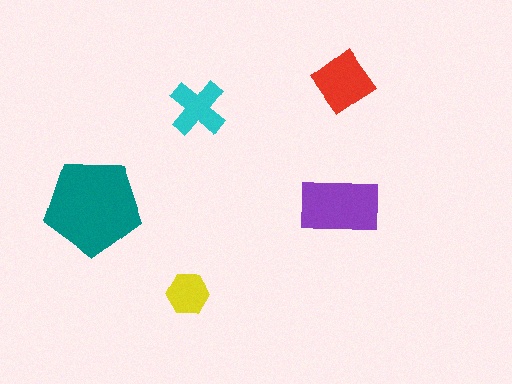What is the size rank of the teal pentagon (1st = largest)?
1st.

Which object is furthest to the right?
The red diamond is rightmost.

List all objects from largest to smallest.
The teal pentagon, the purple rectangle, the red diamond, the cyan cross, the yellow hexagon.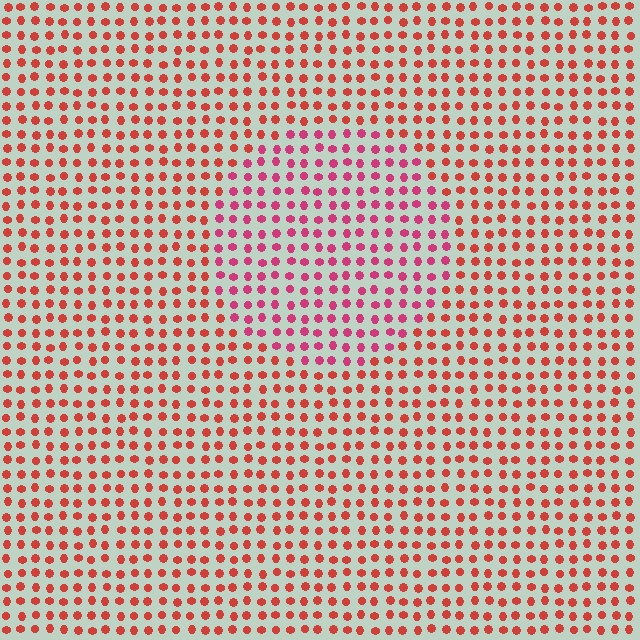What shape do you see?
I see a circle.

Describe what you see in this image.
The image is filled with small red elements in a uniform arrangement. A circle-shaped region is visible where the elements are tinted to a slightly different hue, forming a subtle color boundary.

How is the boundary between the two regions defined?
The boundary is defined purely by a slight shift in hue (about 29 degrees). Spacing, size, and orientation are identical on both sides.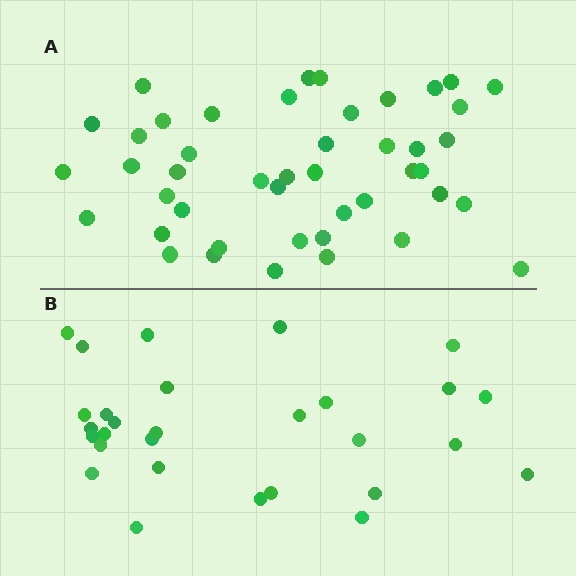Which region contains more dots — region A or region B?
Region A (the top region) has more dots.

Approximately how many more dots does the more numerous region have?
Region A has approximately 15 more dots than region B.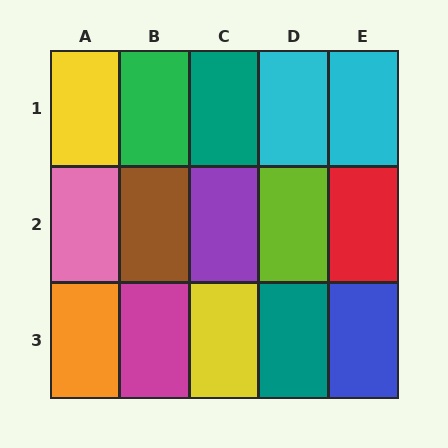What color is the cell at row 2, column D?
Lime.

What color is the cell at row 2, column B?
Brown.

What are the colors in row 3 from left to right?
Orange, magenta, yellow, teal, blue.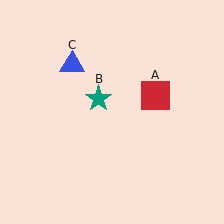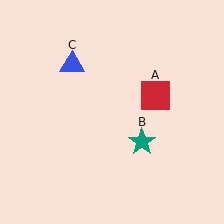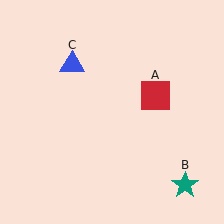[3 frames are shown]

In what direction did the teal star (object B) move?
The teal star (object B) moved down and to the right.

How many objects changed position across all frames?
1 object changed position: teal star (object B).